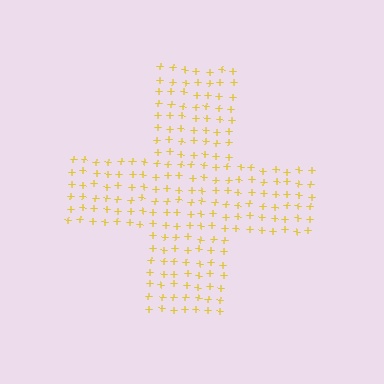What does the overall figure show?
The overall figure shows a cross.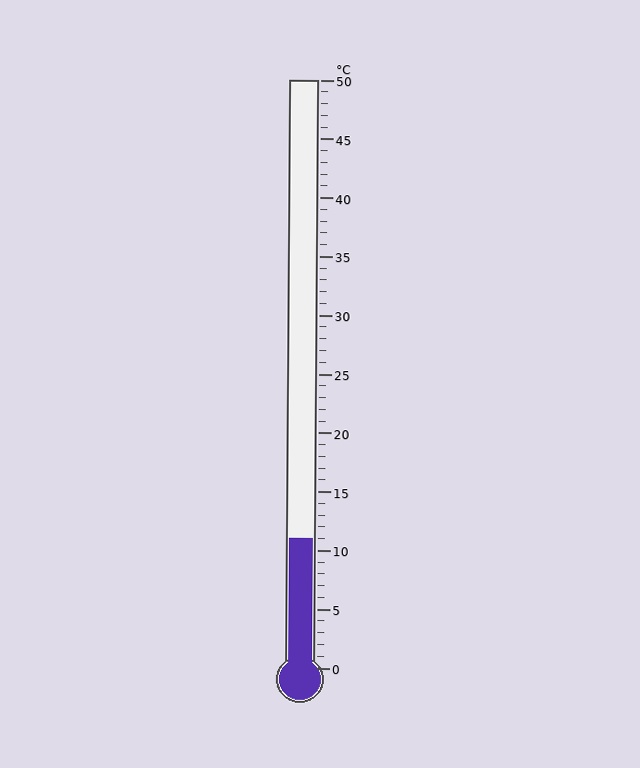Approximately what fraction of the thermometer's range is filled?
The thermometer is filled to approximately 20% of its range.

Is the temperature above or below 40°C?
The temperature is below 40°C.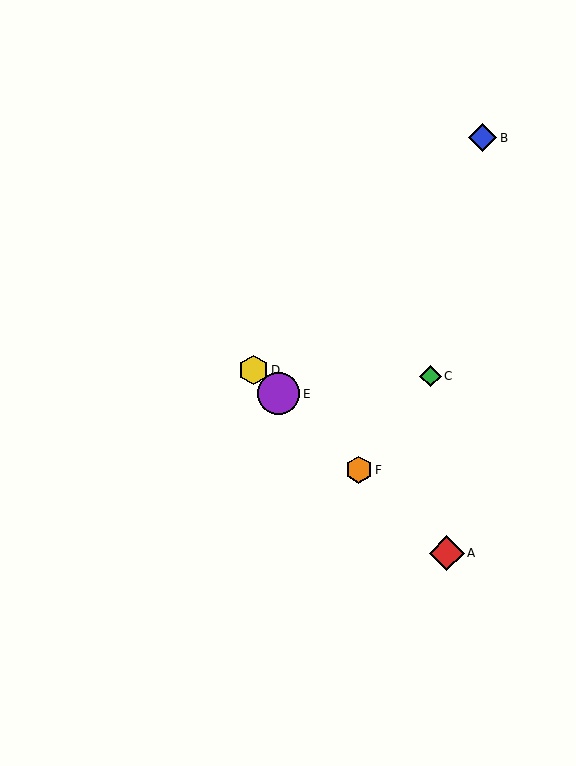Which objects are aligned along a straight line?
Objects A, D, E, F are aligned along a straight line.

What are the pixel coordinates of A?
Object A is at (447, 553).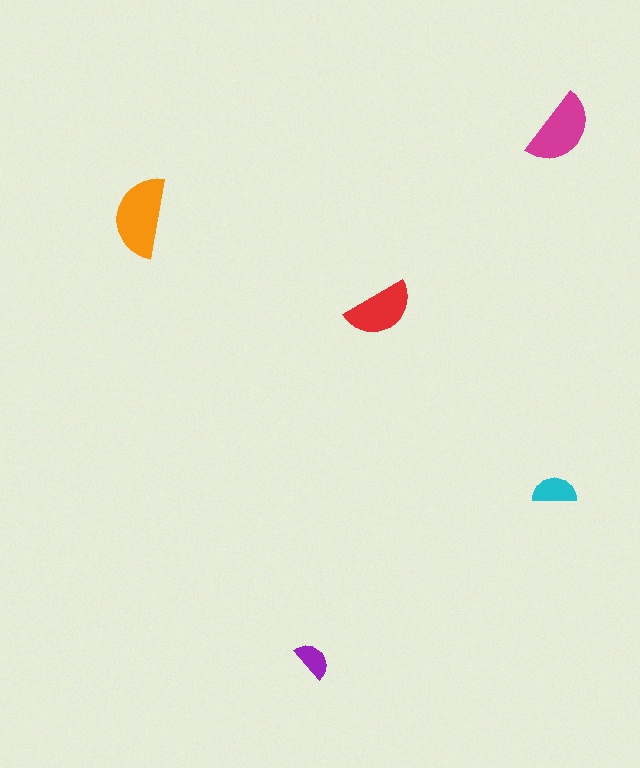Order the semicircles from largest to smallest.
the orange one, the magenta one, the red one, the cyan one, the purple one.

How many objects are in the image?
There are 5 objects in the image.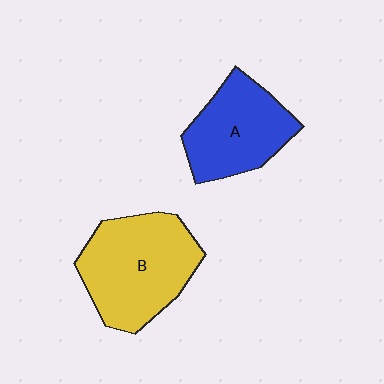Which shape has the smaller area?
Shape A (blue).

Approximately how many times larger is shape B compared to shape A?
Approximately 1.3 times.